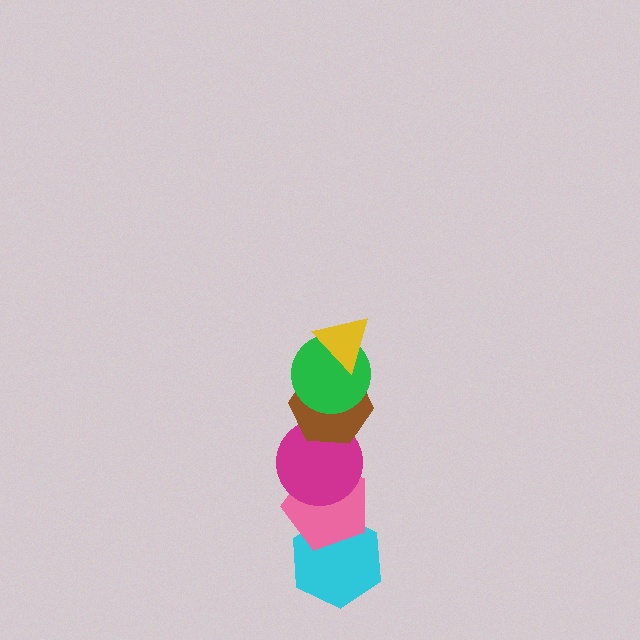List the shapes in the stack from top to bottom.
From top to bottom: the yellow triangle, the green circle, the brown hexagon, the magenta circle, the pink pentagon, the cyan hexagon.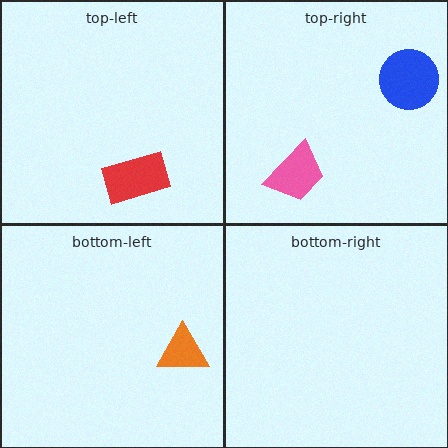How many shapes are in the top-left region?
1.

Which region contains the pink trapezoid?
The top-right region.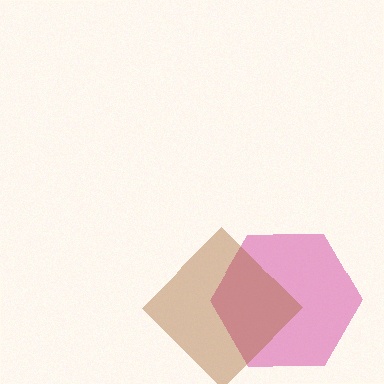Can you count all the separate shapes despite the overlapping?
Yes, there are 2 separate shapes.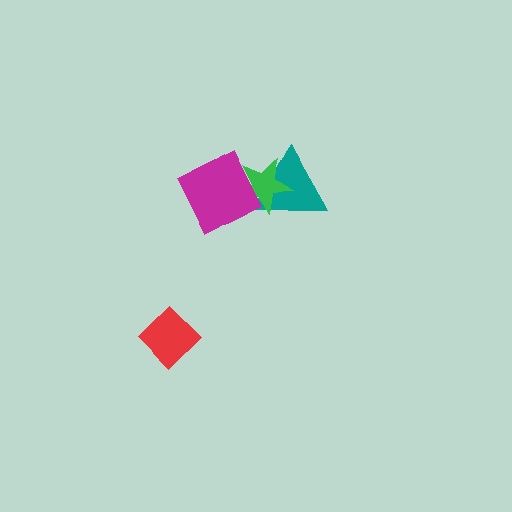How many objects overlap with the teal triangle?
2 objects overlap with the teal triangle.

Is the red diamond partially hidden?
No, no other shape covers it.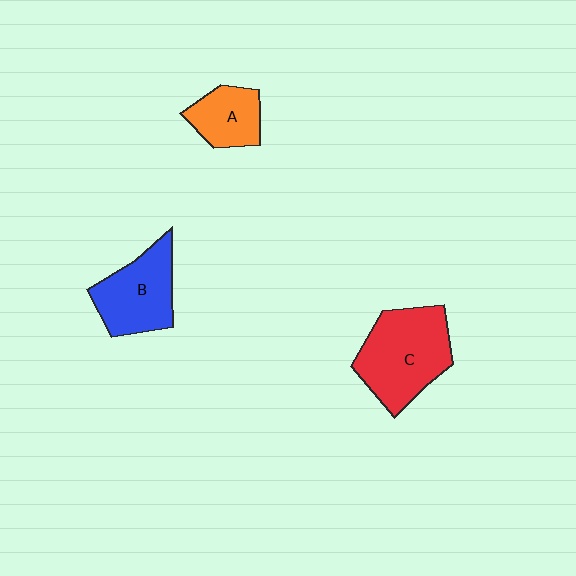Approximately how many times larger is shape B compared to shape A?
Approximately 1.5 times.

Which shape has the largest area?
Shape C (red).